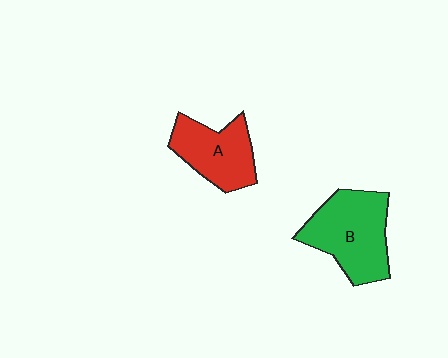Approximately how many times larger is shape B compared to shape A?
Approximately 1.3 times.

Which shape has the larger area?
Shape B (green).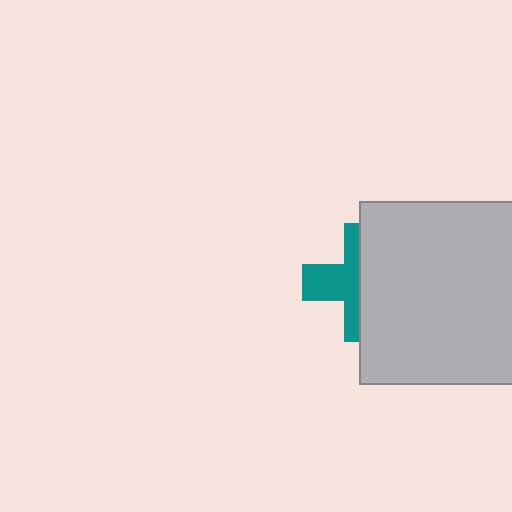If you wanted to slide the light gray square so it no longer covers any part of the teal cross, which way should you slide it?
Slide it right — that is the most direct way to separate the two shapes.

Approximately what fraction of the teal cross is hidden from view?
Roughly 53% of the teal cross is hidden behind the light gray square.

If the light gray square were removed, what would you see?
You would see the complete teal cross.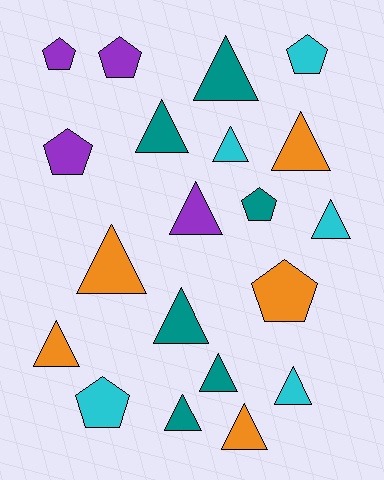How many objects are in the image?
There are 20 objects.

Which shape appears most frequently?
Triangle, with 13 objects.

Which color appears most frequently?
Teal, with 6 objects.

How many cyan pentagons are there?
There are 2 cyan pentagons.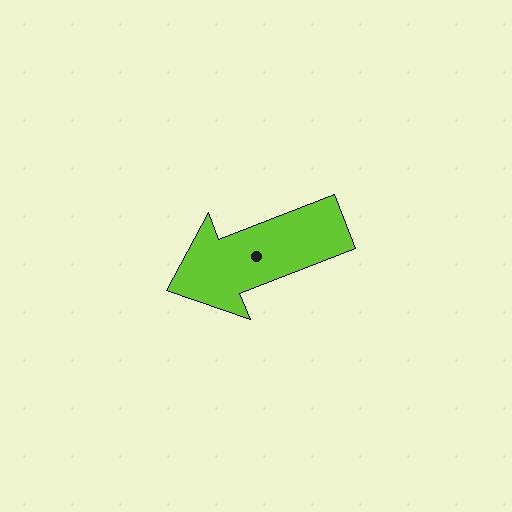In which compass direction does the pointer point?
West.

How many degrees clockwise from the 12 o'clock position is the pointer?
Approximately 249 degrees.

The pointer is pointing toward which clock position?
Roughly 8 o'clock.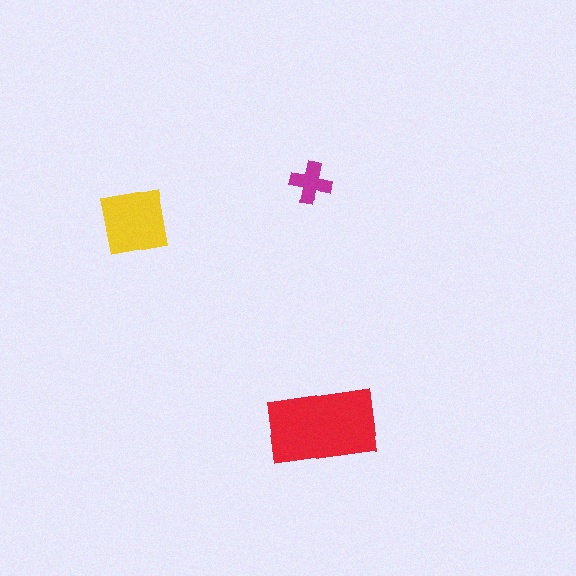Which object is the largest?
The red rectangle.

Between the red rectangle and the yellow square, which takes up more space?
The red rectangle.